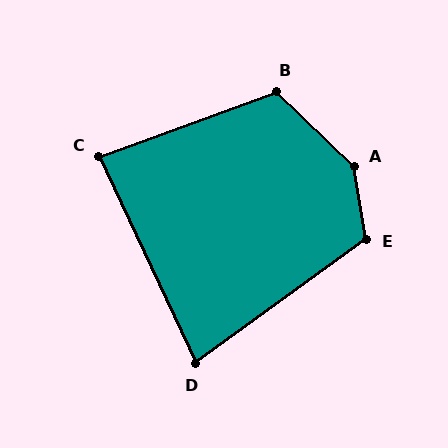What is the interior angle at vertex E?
Approximately 117 degrees (obtuse).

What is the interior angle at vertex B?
Approximately 116 degrees (obtuse).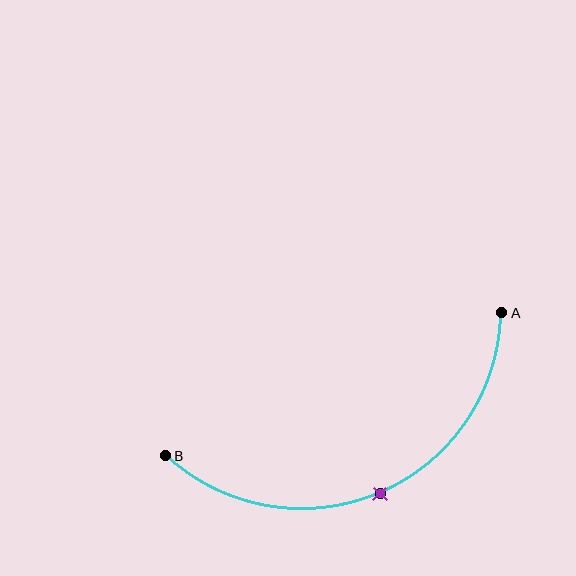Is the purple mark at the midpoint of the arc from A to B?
Yes. The purple mark lies on the arc at equal arc-length from both A and B — it is the arc midpoint.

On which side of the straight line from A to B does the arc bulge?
The arc bulges below the straight line connecting A and B.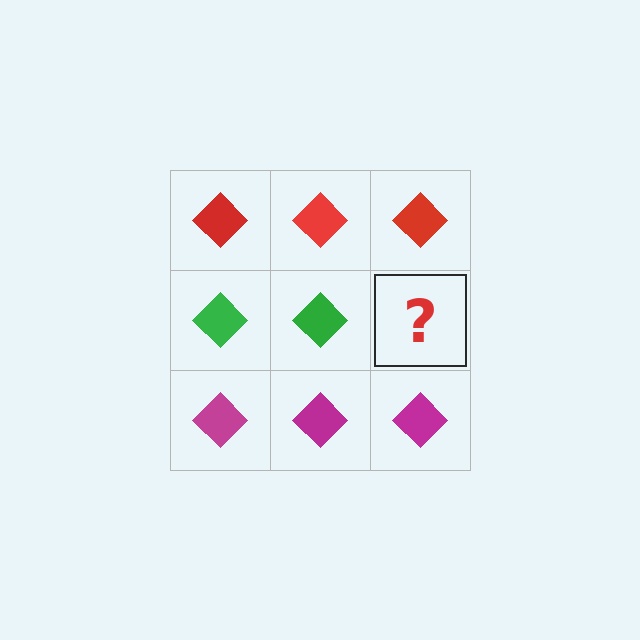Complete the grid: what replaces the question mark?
The question mark should be replaced with a green diamond.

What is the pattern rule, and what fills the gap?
The rule is that each row has a consistent color. The gap should be filled with a green diamond.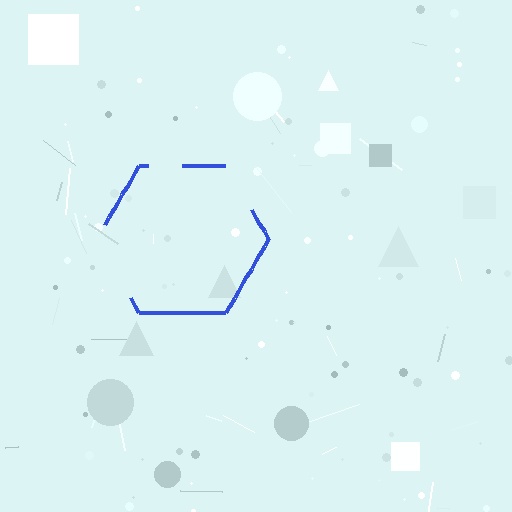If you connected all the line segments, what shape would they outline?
They would outline a hexagon.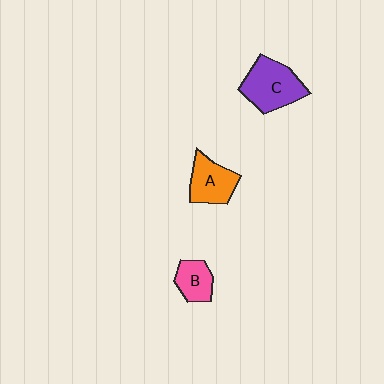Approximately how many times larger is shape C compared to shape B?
Approximately 1.8 times.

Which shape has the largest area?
Shape C (purple).